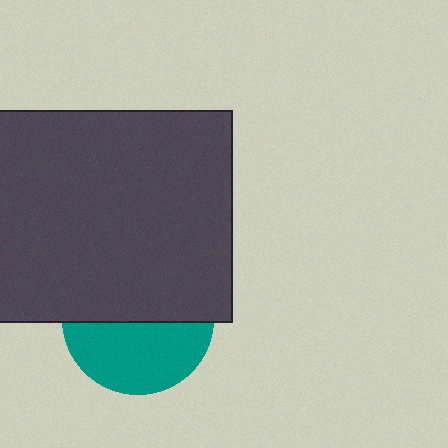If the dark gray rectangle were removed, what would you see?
You would see the complete teal circle.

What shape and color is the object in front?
The object in front is a dark gray rectangle.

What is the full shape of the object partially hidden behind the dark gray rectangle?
The partially hidden object is a teal circle.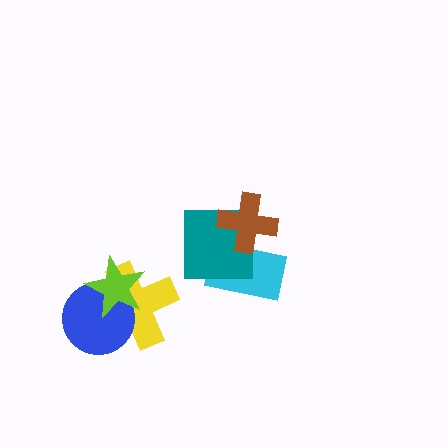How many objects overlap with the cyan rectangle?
2 objects overlap with the cyan rectangle.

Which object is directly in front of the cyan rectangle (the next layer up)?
The teal square is directly in front of the cyan rectangle.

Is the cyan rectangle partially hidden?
Yes, it is partially covered by another shape.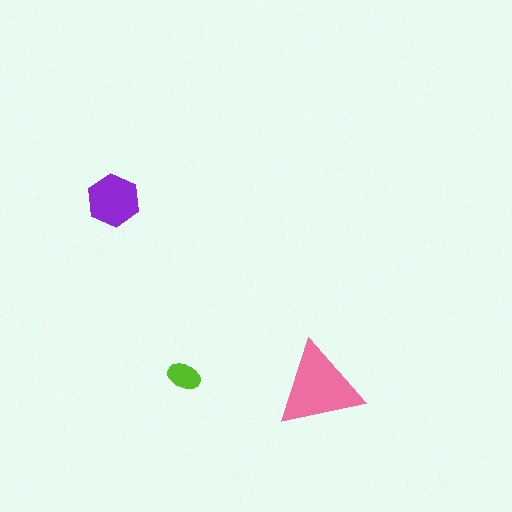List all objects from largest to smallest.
The pink triangle, the purple hexagon, the lime ellipse.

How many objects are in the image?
There are 3 objects in the image.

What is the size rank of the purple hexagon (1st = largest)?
2nd.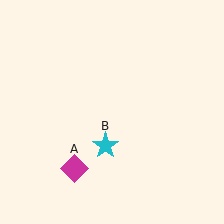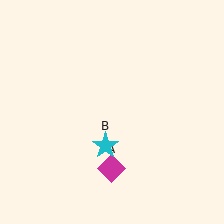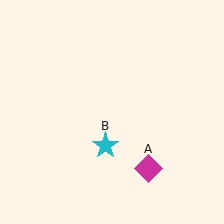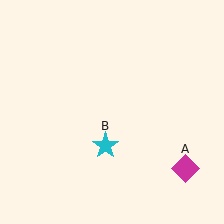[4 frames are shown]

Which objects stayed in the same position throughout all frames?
Cyan star (object B) remained stationary.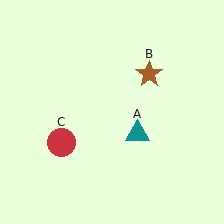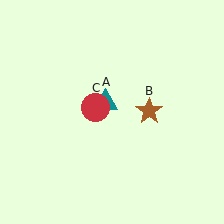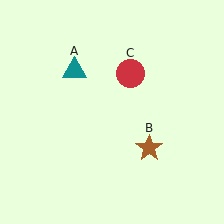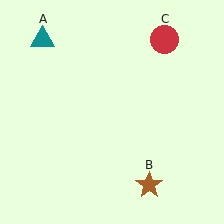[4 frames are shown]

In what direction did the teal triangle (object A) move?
The teal triangle (object A) moved up and to the left.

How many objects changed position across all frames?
3 objects changed position: teal triangle (object A), brown star (object B), red circle (object C).